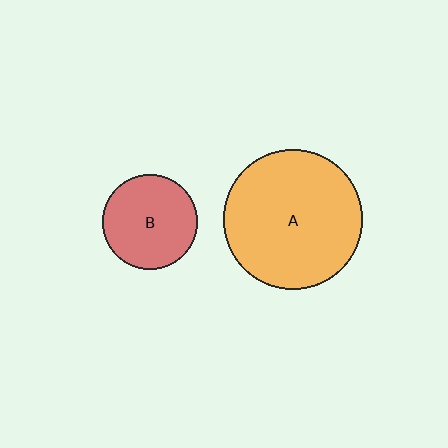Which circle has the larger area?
Circle A (orange).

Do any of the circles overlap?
No, none of the circles overlap.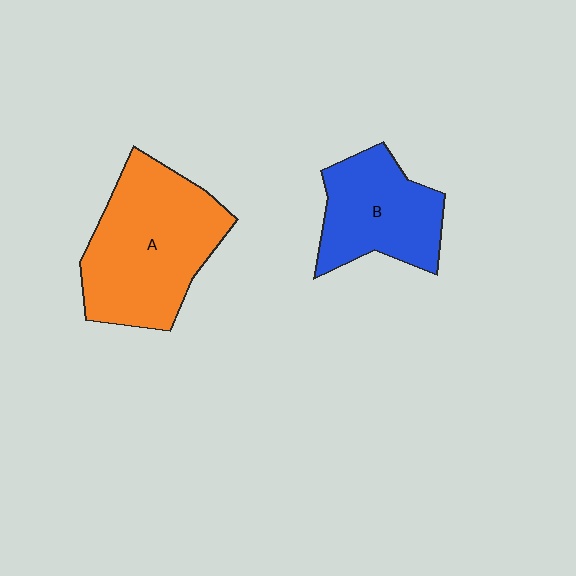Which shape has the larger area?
Shape A (orange).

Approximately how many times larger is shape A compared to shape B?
Approximately 1.5 times.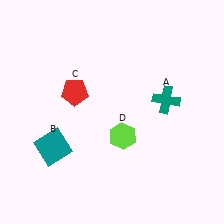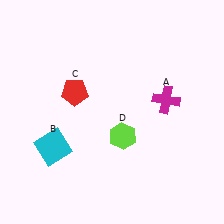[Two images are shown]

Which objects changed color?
A changed from teal to magenta. B changed from teal to cyan.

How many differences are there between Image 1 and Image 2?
There are 2 differences between the two images.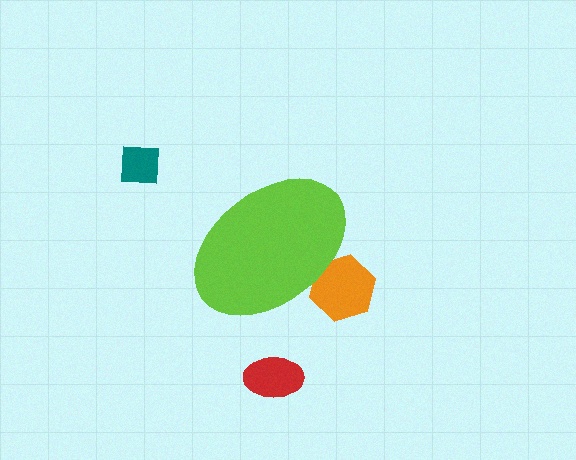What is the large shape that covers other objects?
A lime ellipse.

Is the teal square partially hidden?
No, the teal square is fully visible.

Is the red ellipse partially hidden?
No, the red ellipse is fully visible.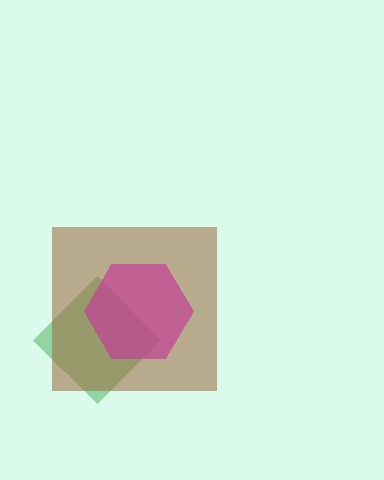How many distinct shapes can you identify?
There are 3 distinct shapes: a green diamond, a brown square, a magenta hexagon.